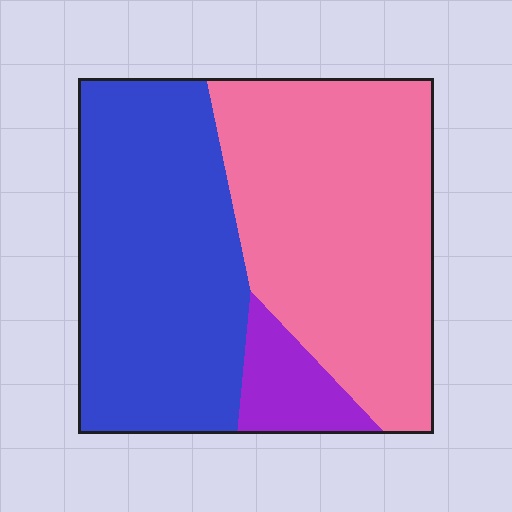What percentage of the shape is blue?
Blue covers 44% of the shape.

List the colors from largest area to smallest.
From largest to smallest: pink, blue, purple.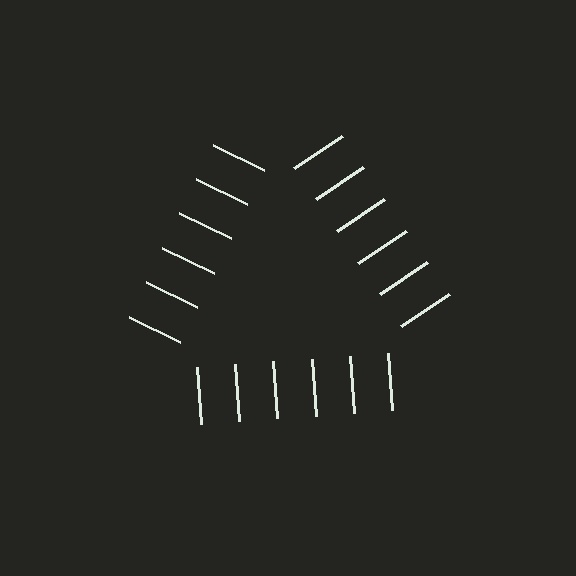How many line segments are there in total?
18 — 6 along each of the 3 edges.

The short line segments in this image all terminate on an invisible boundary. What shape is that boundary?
An illusory triangle — the line segments terminate on its edges but no continuous stroke is drawn.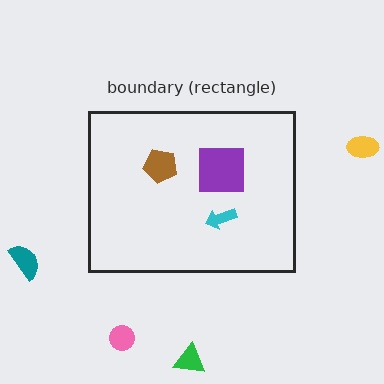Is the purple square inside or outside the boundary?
Inside.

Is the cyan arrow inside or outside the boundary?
Inside.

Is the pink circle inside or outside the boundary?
Outside.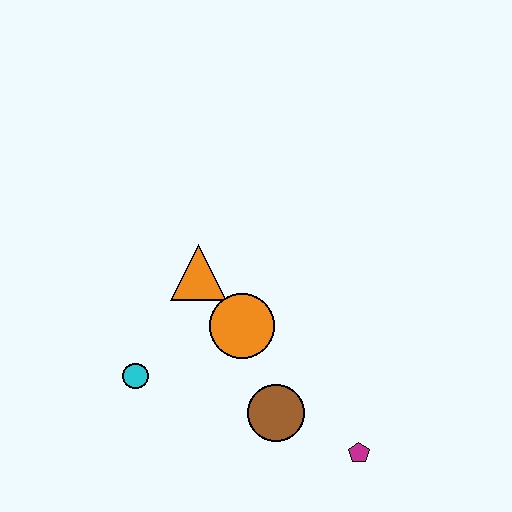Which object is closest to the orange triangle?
The orange circle is closest to the orange triangle.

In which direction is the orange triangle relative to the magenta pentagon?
The orange triangle is above the magenta pentagon.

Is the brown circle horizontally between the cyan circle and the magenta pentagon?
Yes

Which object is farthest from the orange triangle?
The magenta pentagon is farthest from the orange triangle.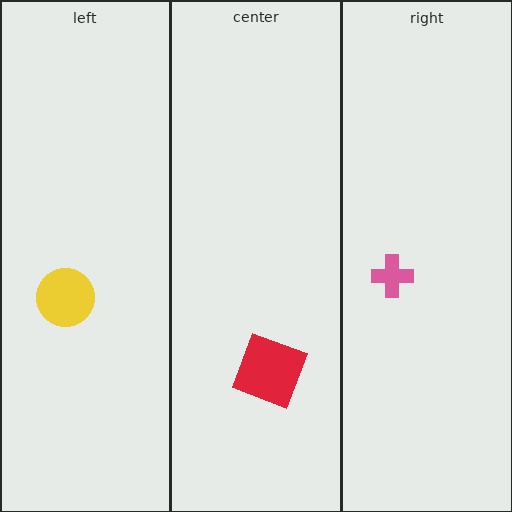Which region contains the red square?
The center region.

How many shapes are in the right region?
1.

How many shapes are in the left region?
1.